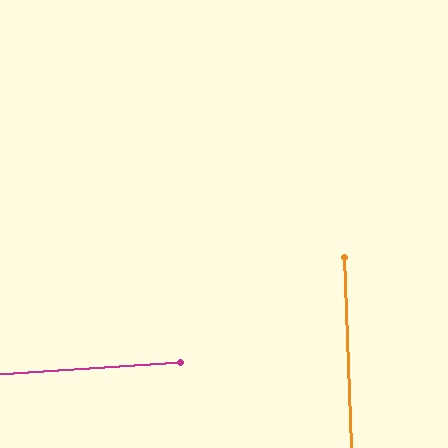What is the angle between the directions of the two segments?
Approximately 88 degrees.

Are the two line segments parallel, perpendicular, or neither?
Perpendicular — they meet at approximately 88°.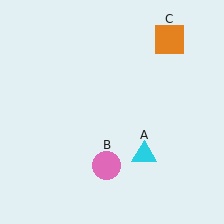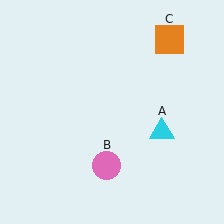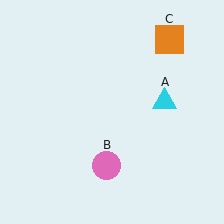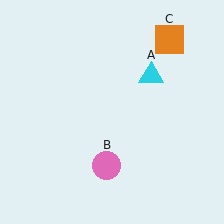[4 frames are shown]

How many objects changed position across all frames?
1 object changed position: cyan triangle (object A).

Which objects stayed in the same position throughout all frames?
Pink circle (object B) and orange square (object C) remained stationary.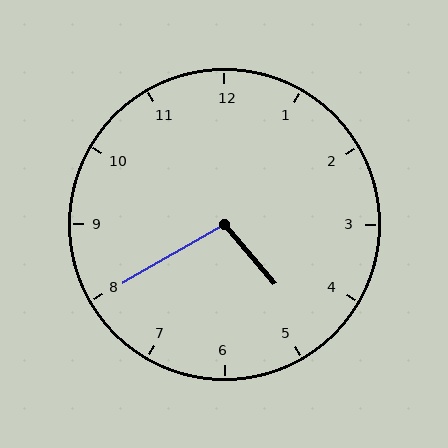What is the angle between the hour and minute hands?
Approximately 100 degrees.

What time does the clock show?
4:40.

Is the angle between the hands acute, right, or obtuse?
It is obtuse.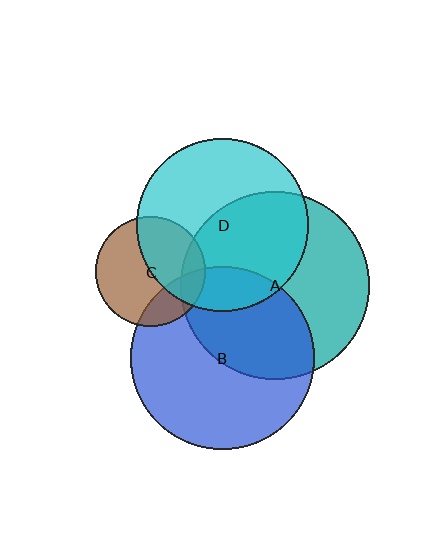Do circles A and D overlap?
Yes.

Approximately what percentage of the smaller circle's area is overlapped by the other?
Approximately 50%.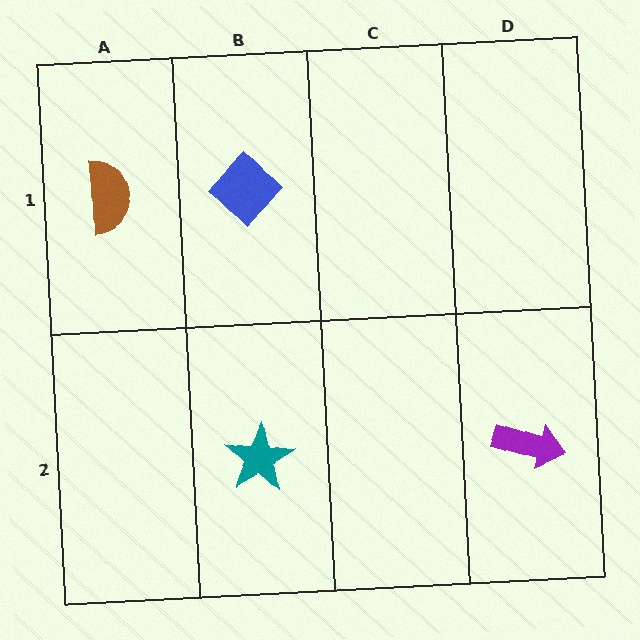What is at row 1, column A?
A brown semicircle.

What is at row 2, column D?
A purple arrow.